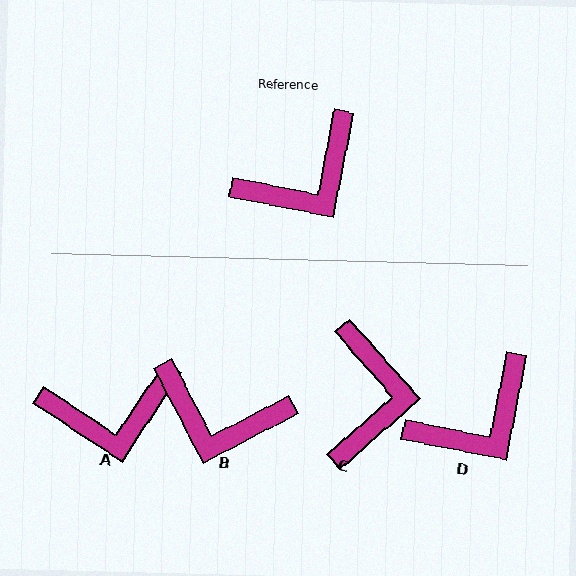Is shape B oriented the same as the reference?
No, it is off by about 51 degrees.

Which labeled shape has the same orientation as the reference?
D.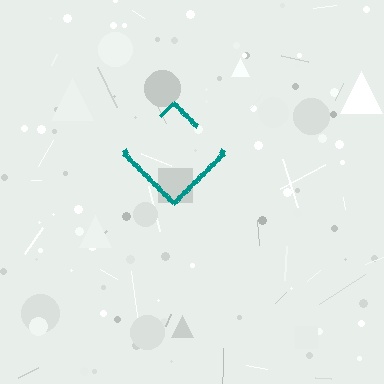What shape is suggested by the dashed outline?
The dashed outline suggests a diamond.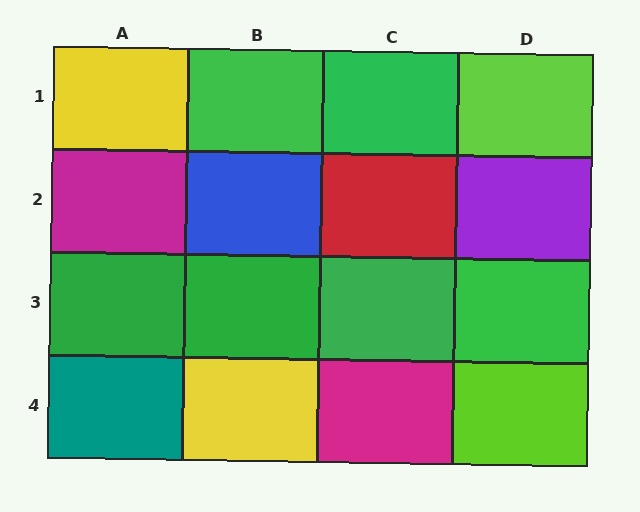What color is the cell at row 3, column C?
Green.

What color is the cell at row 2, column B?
Blue.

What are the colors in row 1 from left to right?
Yellow, green, green, lime.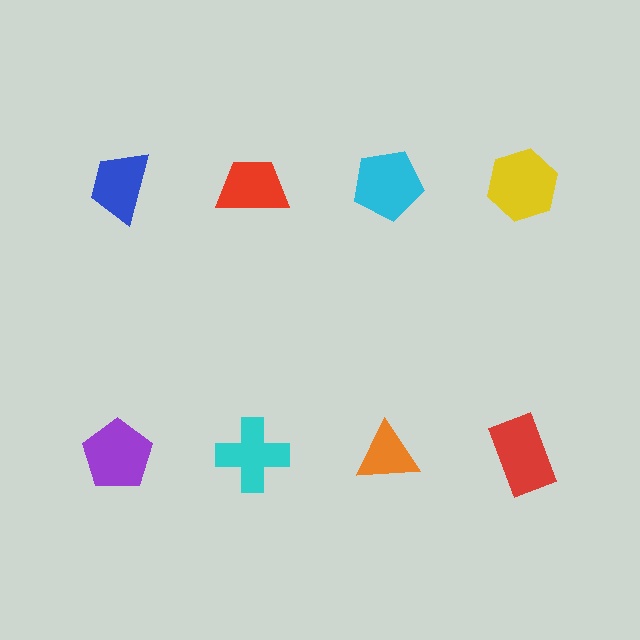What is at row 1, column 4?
A yellow hexagon.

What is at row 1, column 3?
A cyan pentagon.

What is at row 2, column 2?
A cyan cross.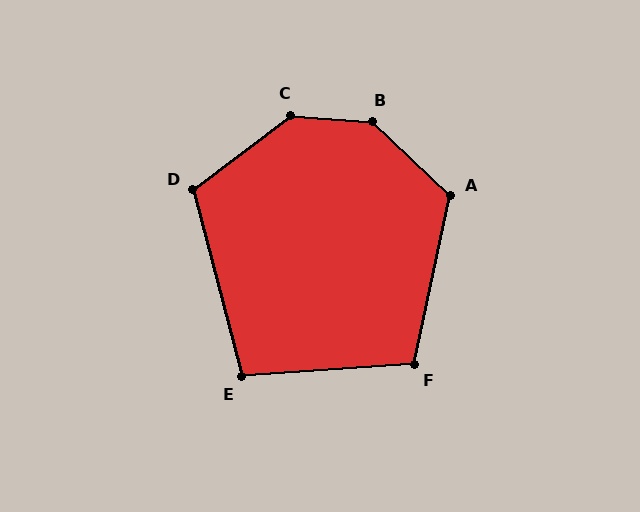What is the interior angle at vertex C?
Approximately 138 degrees (obtuse).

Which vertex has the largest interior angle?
B, at approximately 141 degrees.